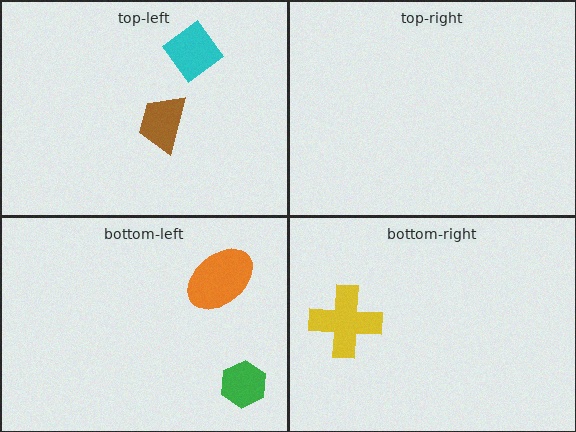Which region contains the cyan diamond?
The top-left region.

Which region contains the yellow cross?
The bottom-right region.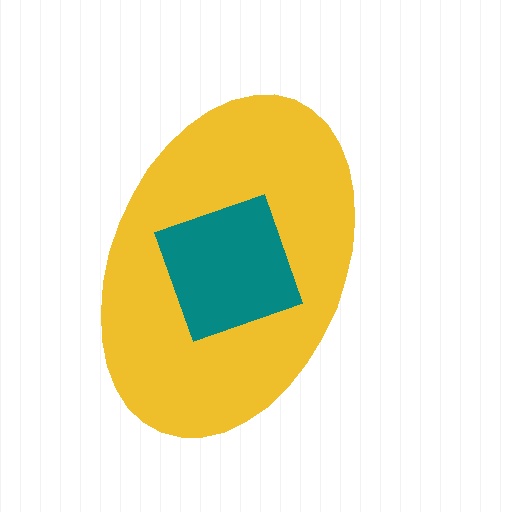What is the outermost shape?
The yellow ellipse.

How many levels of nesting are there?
2.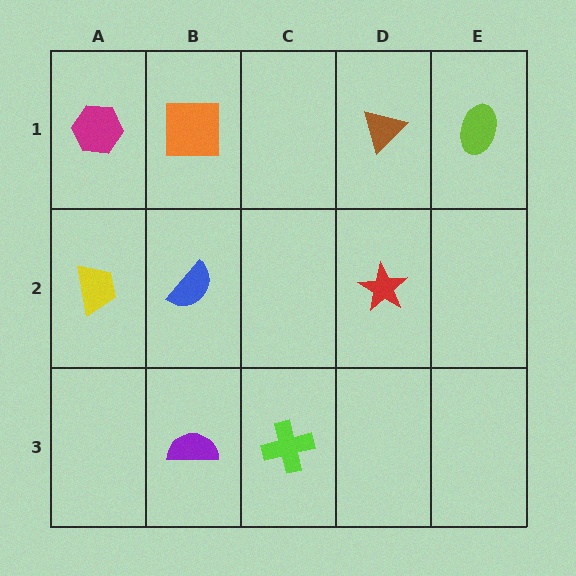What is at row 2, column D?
A red star.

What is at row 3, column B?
A purple semicircle.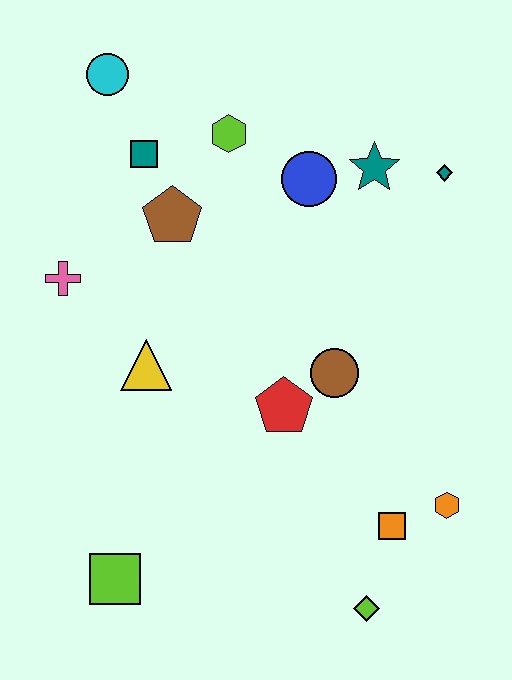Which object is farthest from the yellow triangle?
The teal diamond is farthest from the yellow triangle.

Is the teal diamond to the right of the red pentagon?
Yes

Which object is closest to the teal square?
The brown pentagon is closest to the teal square.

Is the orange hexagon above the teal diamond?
No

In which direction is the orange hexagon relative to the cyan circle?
The orange hexagon is below the cyan circle.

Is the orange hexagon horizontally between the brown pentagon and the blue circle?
No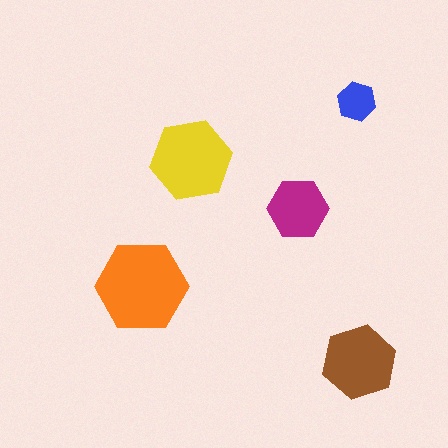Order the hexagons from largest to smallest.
the orange one, the yellow one, the brown one, the magenta one, the blue one.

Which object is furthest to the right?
The brown hexagon is rightmost.